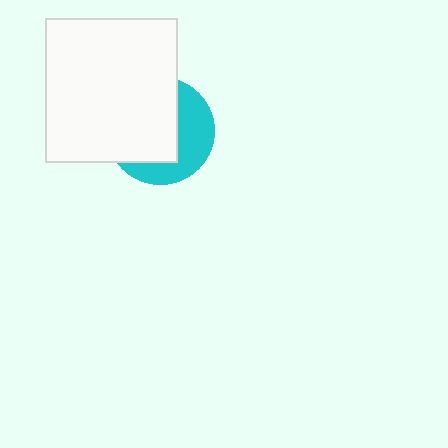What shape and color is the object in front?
The object in front is a white rectangle.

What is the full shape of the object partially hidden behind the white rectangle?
The partially hidden object is a cyan circle.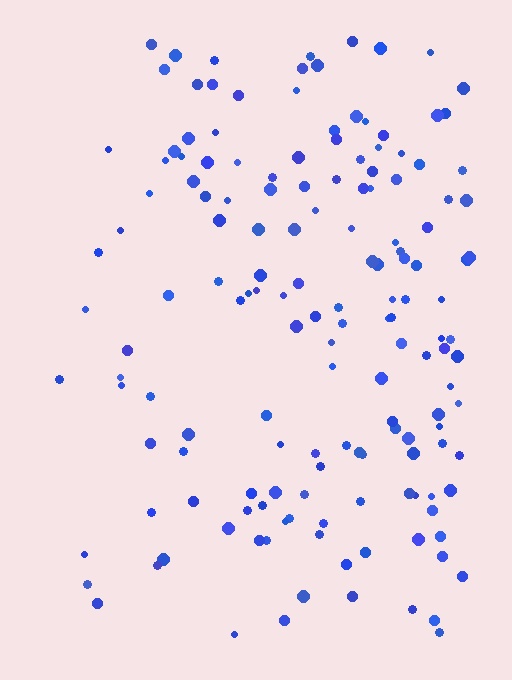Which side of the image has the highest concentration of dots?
The right.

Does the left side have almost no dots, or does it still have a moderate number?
Still a moderate number, just noticeably fewer than the right.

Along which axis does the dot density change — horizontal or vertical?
Horizontal.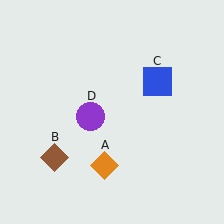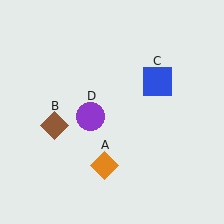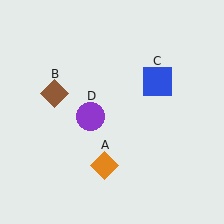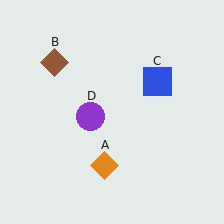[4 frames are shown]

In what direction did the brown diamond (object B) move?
The brown diamond (object B) moved up.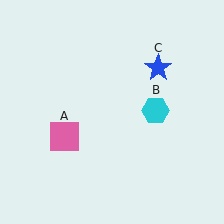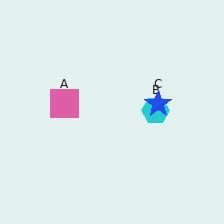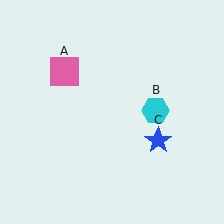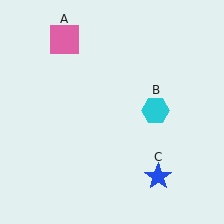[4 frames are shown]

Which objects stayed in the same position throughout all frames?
Cyan hexagon (object B) remained stationary.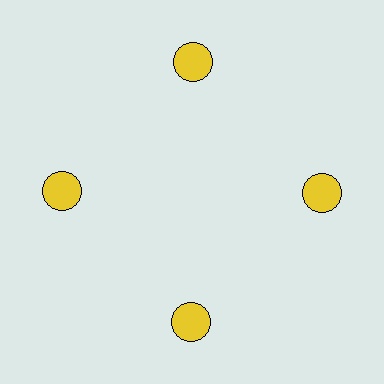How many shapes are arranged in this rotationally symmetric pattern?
There are 4 shapes, arranged in 4 groups of 1.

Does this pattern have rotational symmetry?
Yes, this pattern has 4-fold rotational symmetry. It looks the same after rotating 90 degrees around the center.